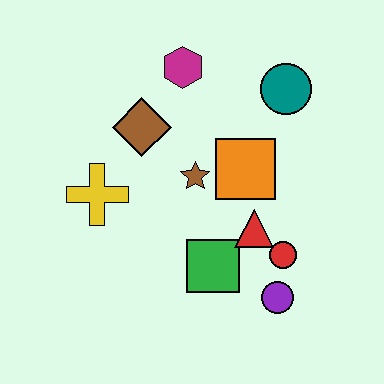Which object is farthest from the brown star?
The purple circle is farthest from the brown star.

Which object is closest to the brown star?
The orange square is closest to the brown star.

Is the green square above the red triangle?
No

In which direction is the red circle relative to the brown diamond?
The red circle is to the right of the brown diamond.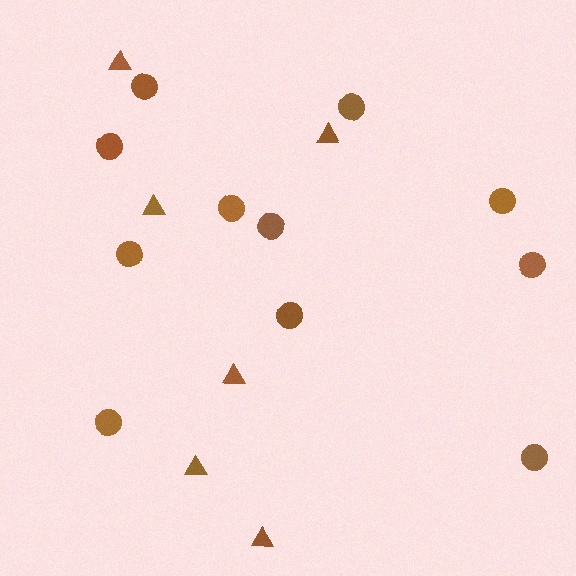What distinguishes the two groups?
There are 2 groups: one group of circles (11) and one group of triangles (6).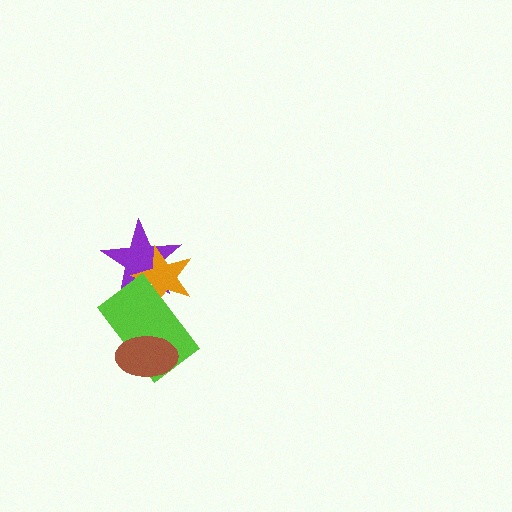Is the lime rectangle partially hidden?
Yes, it is partially covered by another shape.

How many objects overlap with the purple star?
2 objects overlap with the purple star.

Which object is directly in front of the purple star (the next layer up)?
The orange star is directly in front of the purple star.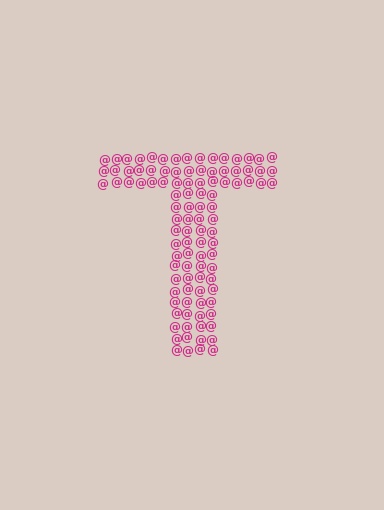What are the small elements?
The small elements are at signs.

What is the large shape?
The large shape is the letter T.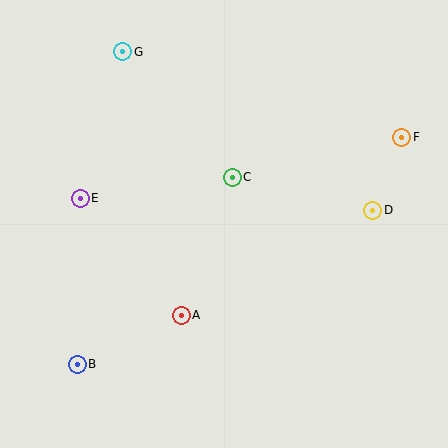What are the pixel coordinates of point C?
Point C is at (232, 177).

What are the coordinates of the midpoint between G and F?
The midpoint between G and F is at (262, 94).